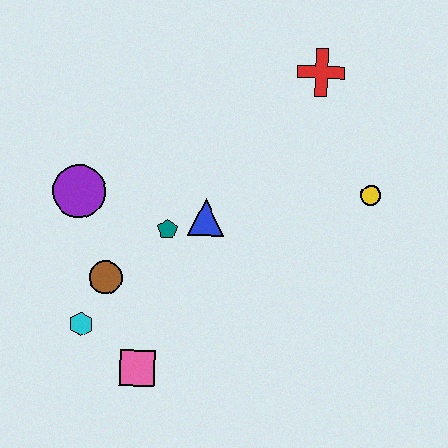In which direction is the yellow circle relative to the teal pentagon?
The yellow circle is to the right of the teal pentagon.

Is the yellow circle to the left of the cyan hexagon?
No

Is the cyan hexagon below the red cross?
Yes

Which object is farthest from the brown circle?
The red cross is farthest from the brown circle.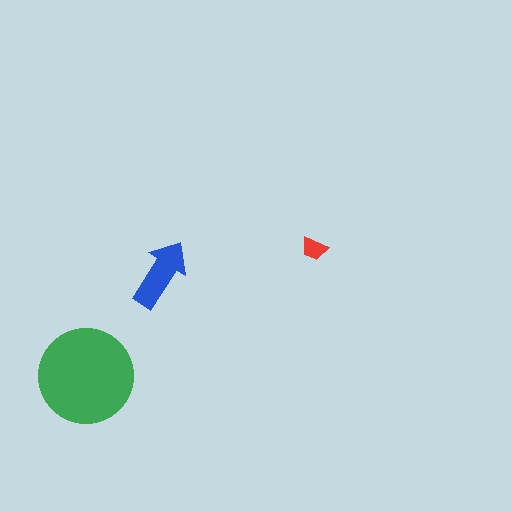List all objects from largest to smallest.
The green circle, the blue arrow, the red trapezoid.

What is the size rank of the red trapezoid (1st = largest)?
3rd.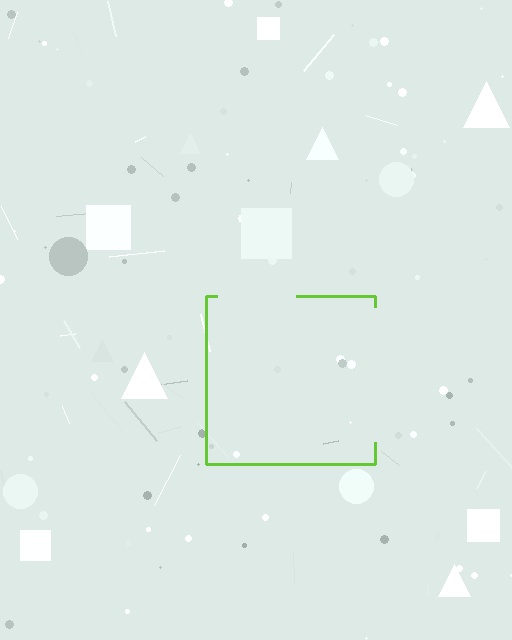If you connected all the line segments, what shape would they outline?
They would outline a square.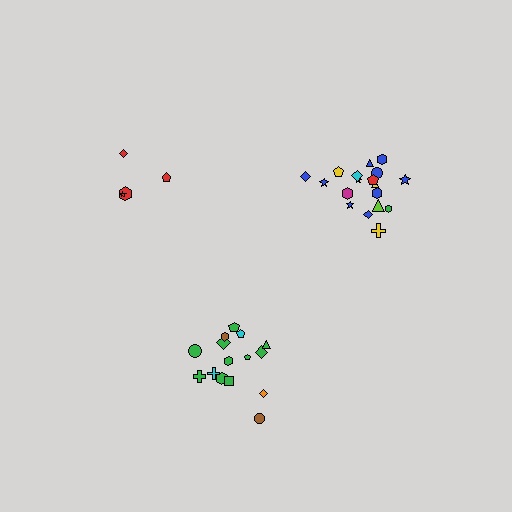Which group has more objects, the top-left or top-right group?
The top-right group.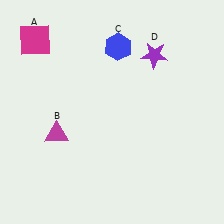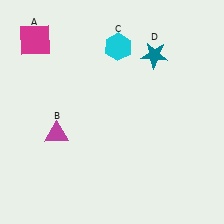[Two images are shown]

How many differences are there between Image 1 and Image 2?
There are 2 differences between the two images.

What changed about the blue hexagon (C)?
In Image 1, C is blue. In Image 2, it changed to cyan.